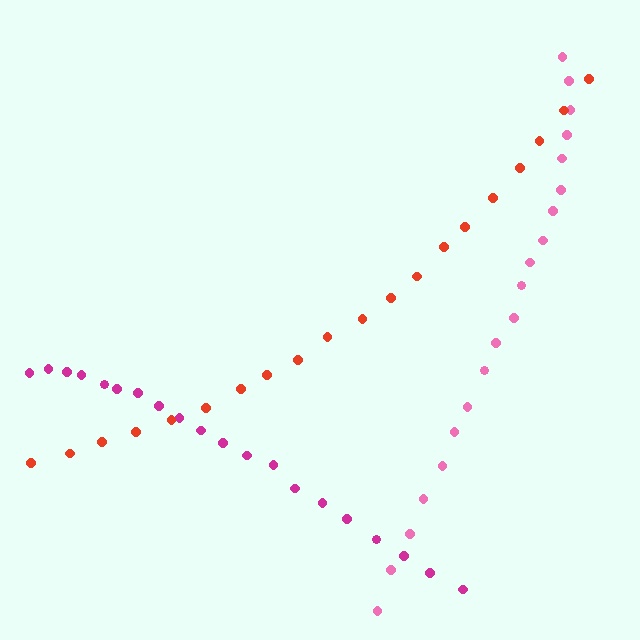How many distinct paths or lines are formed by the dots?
There are 3 distinct paths.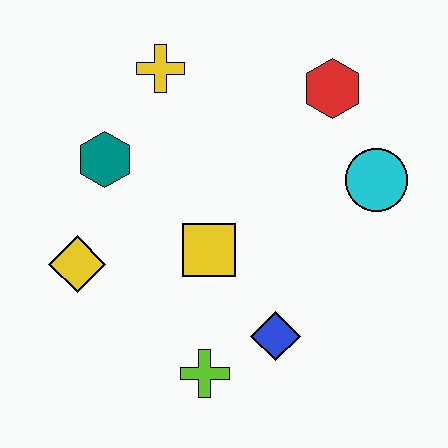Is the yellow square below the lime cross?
No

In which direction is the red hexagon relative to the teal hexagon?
The red hexagon is to the right of the teal hexagon.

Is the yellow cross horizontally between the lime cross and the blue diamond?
No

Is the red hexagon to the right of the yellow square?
Yes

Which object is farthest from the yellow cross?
The lime cross is farthest from the yellow cross.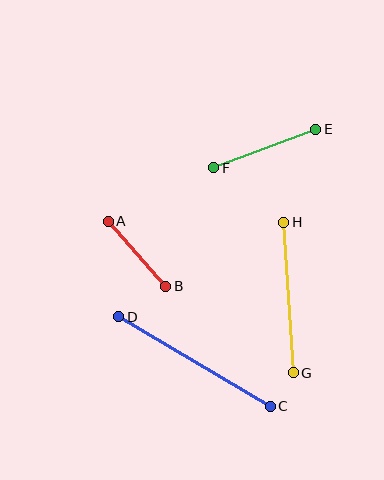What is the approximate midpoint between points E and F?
The midpoint is at approximately (265, 148) pixels.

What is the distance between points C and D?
The distance is approximately 176 pixels.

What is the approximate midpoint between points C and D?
The midpoint is at approximately (195, 361) pixels.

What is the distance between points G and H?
The distance is approximately 151 pixels.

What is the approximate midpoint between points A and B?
The midpoint is at approximately (137, 254) pixels.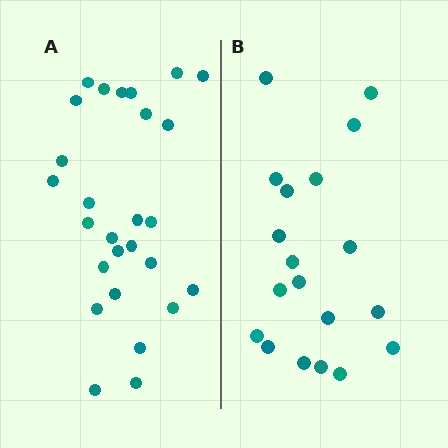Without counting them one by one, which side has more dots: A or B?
Region A (the left region) has more dots.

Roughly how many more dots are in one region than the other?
Region A has roughly 8 or so more dots than region B.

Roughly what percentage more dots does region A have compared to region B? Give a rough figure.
About 40% more.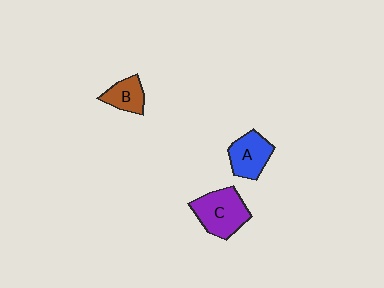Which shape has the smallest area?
Shape B (brown).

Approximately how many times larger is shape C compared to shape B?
Approximately 1.8 times.